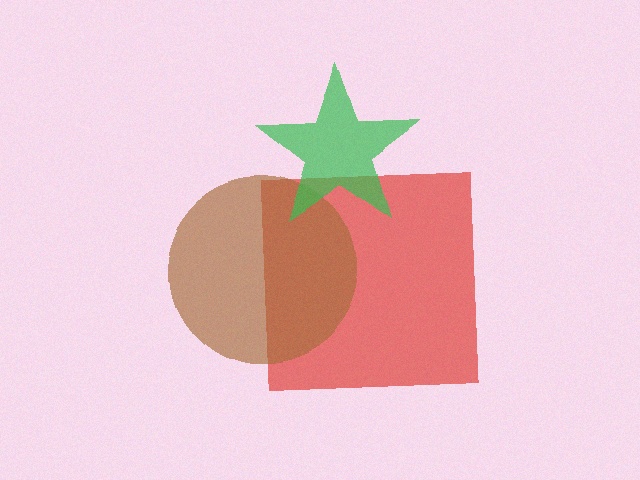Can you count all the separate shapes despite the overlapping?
Yes, there are 3 separate shapes.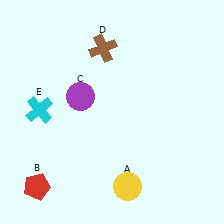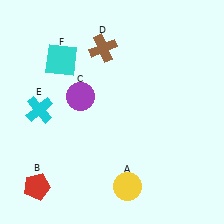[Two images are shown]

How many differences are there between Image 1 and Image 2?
There is 1 difference between the two images.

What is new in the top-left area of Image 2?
A cyan square (F) was added in the top-left area of Image 2.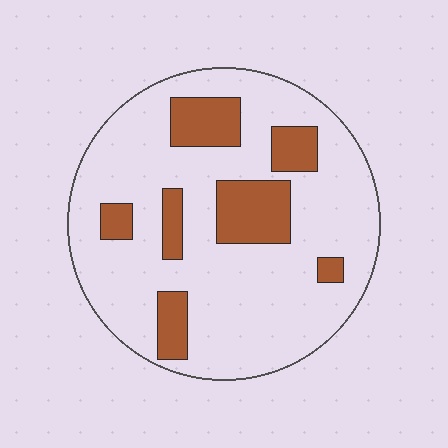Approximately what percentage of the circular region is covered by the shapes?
Approximately 20%.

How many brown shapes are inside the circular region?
7.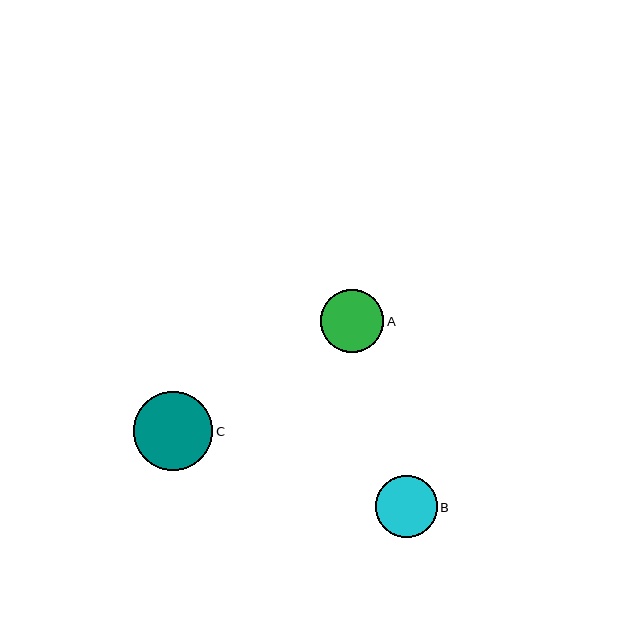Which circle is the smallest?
Circle B is the smallest with a size of approximately 62 pixels.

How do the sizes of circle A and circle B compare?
Circle A and circle B are approximately the same size.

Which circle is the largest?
Circle C is the largest with a size of approximately 79 pixels.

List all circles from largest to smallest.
From largest to smallest: C, A, B.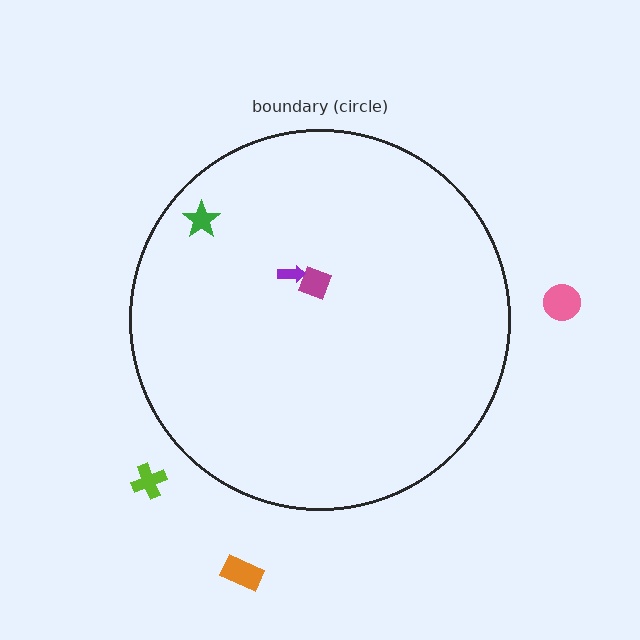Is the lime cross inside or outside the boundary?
Outside.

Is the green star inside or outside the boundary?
Inside.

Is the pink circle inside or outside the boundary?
Outside.